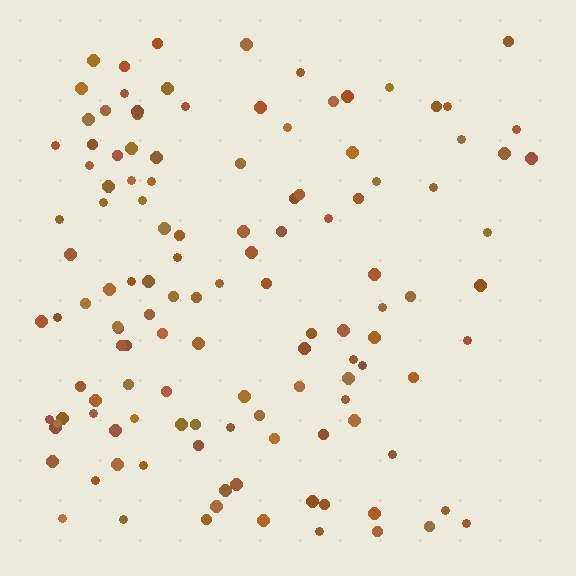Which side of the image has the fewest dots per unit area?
The right.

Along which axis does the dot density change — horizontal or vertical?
Horizontal.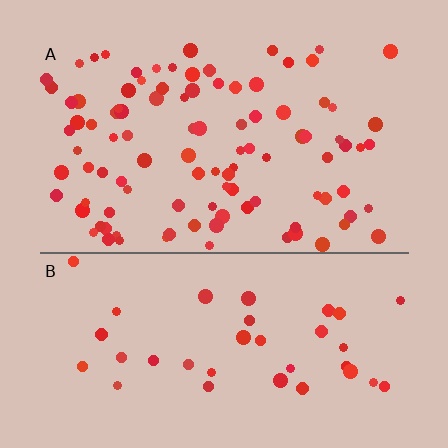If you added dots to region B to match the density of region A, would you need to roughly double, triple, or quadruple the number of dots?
Approximately triple.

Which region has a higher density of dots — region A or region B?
A (the top).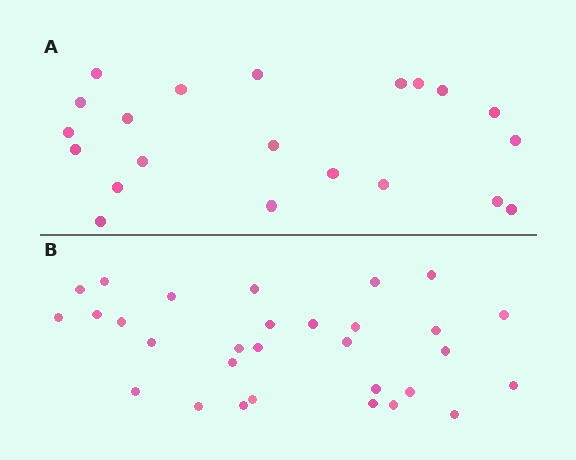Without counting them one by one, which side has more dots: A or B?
Region B (the bottom region) has more dots.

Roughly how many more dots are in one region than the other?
Region B has roughly 8 or so more dots than region A.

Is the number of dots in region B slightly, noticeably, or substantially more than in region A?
Region B has noticeably more, but not dramatically so. The ratio is roughly 1.4 to 1.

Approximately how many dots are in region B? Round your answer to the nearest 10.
About 30 dots.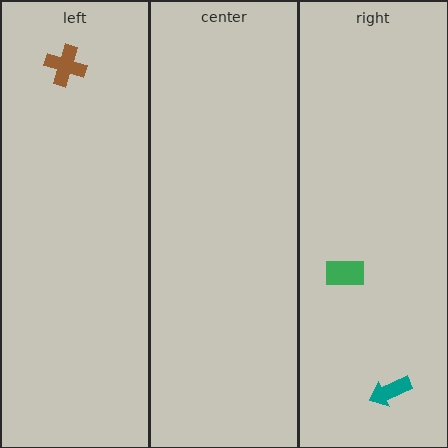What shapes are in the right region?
The green rectangle, the teal arrow.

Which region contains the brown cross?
The left region.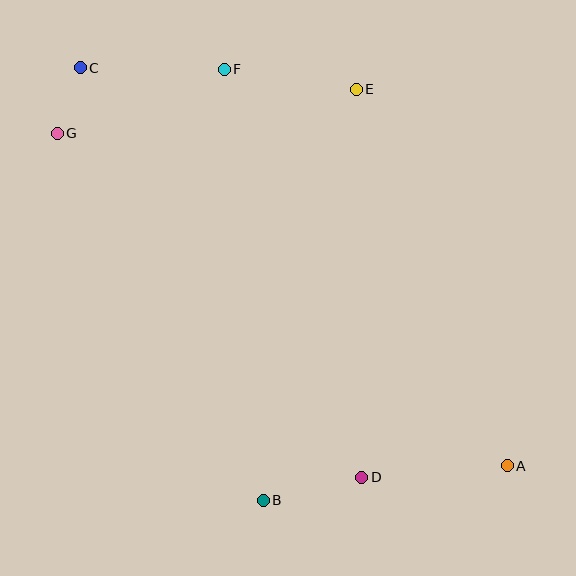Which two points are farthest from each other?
Points A and C are farthest from each other.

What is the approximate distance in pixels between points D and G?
The distance between D and G is approximately 459 pixels.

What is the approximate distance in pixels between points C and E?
The distance between C and E is approximately 277 pixels.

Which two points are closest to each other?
Points C and G are closest to each other.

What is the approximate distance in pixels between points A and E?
The distance between A and E is approximately 406 pixels.